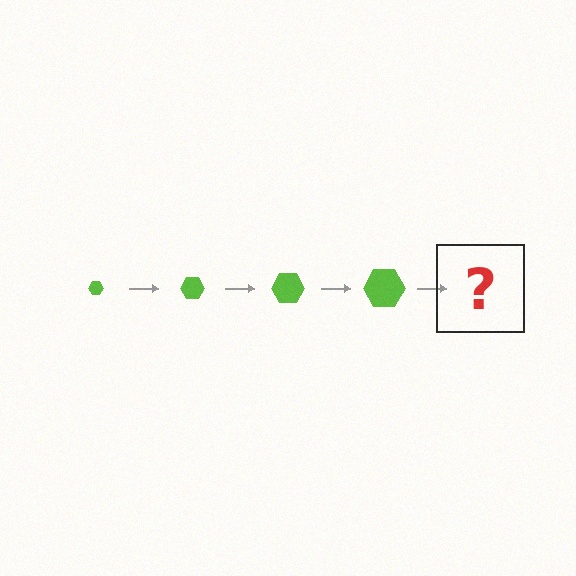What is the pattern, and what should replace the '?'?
The pattern is that the hexagon gets progressively larger each step. The '?' should be a lime hexagon, larger than the previous one.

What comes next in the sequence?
The next element should be a lime hexagon, larger than the previous one.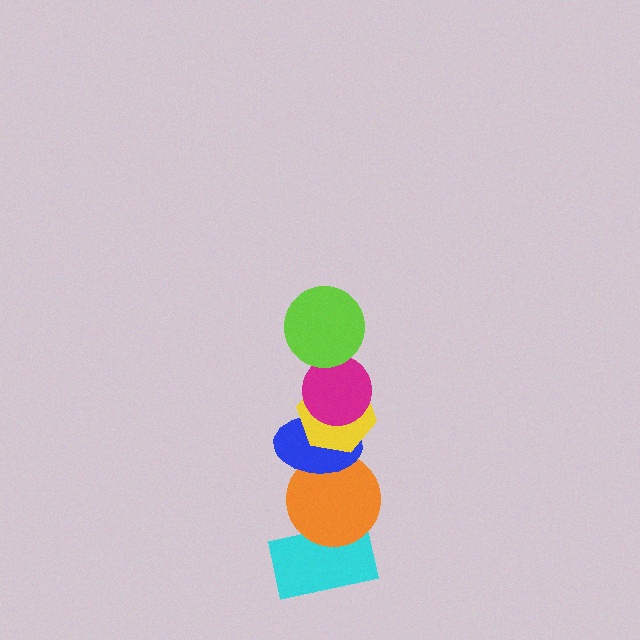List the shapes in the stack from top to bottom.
From top to bottom: the lime circle, the magenta circle, the yellow hexagon, the blue ellipse, the orange circle, the cyan rectangle.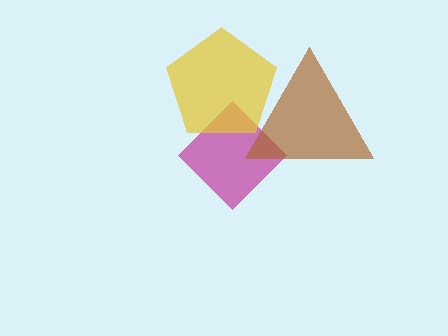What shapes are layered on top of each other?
The layered shapes are: a magenta diamond, a brown triangle, a yellow pentagon.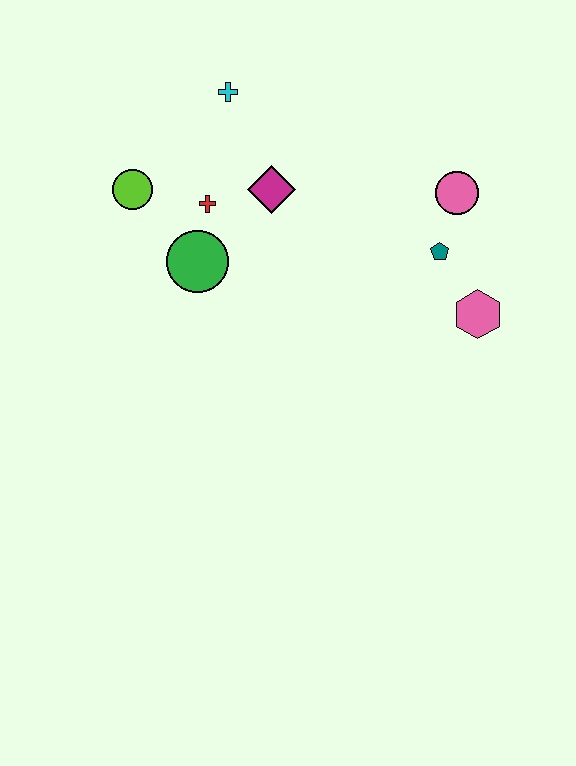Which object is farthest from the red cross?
The pink hexagon is farthest from the red cross.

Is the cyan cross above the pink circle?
Yes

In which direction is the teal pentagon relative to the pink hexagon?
The teal pentagon is above the pink hexagon.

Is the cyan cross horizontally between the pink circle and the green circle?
Yes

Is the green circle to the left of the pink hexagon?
Yes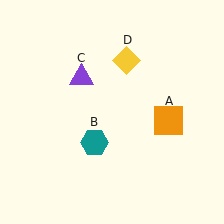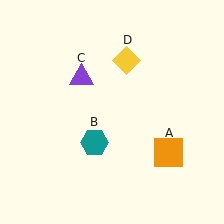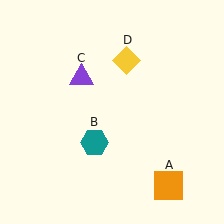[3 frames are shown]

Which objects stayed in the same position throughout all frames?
Teal hexagon (object B) and purple triangle (object C) and yellow diamond (object D) remained stationary.